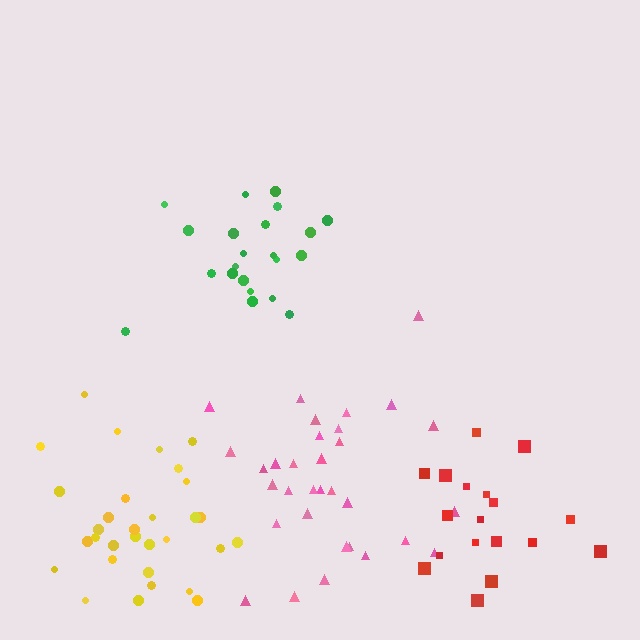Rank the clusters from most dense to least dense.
green, yellow, pink, red.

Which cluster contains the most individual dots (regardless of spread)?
Pink (32).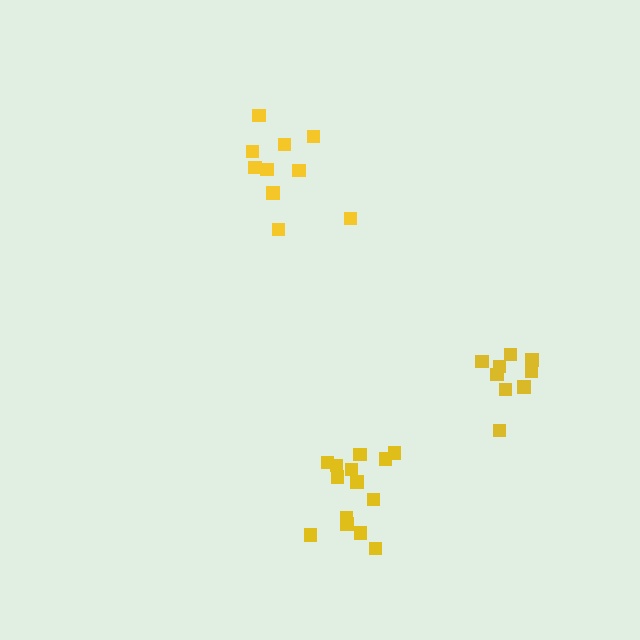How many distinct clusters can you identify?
There are 3 distinct clusters.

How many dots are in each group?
Group 1: 14 dots, Group 2: 9 dots, Group 3: 10 dots (33 total).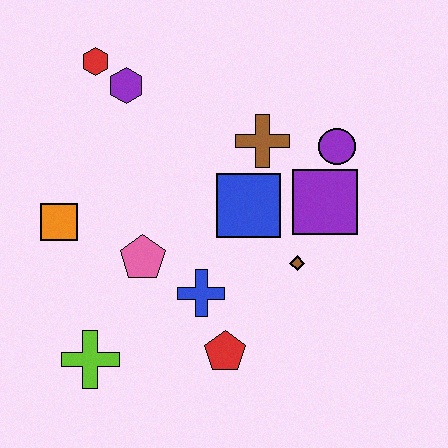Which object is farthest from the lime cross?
The purple circle is farthest from the lime cross.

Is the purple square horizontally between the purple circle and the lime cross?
Yes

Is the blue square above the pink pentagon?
Yes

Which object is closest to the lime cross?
The pink pentagon is closest to the lime cross.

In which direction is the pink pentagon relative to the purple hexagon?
The pink pentagon is below the purple hexagon.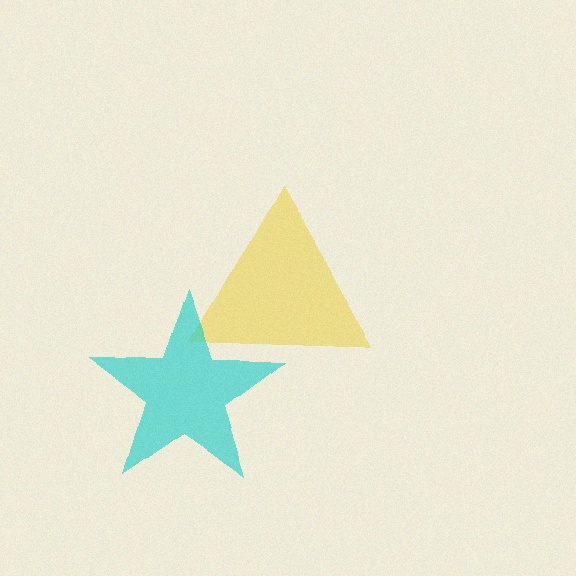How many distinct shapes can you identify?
There are 2 distinct shapes: a yellow triangle, a cyan star.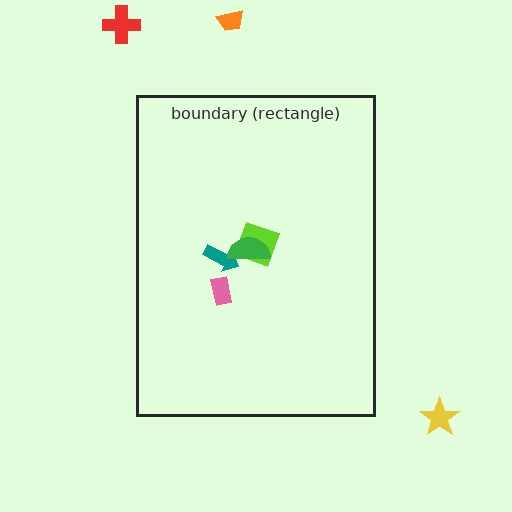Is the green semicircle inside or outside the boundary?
Inside.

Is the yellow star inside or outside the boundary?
Outside.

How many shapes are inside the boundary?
4 inside, 3 outside.